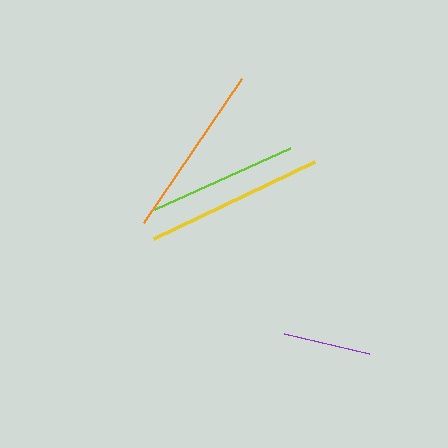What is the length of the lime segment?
The lime segment is approximately 149 pixels long.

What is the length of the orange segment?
The orange segment is approximately 174 pixels long.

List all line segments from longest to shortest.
From longest to shortest: yellow, orange, lime, purple.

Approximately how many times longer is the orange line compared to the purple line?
The orange line is approximately 2.0 times the length of the purple line.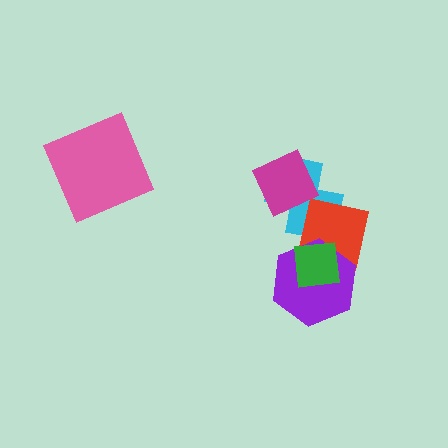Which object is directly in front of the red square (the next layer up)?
The purple hexagon is directly in front of the red square.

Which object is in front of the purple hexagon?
The green square is in front of the purple hexagon.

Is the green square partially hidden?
No, no other shape covers it.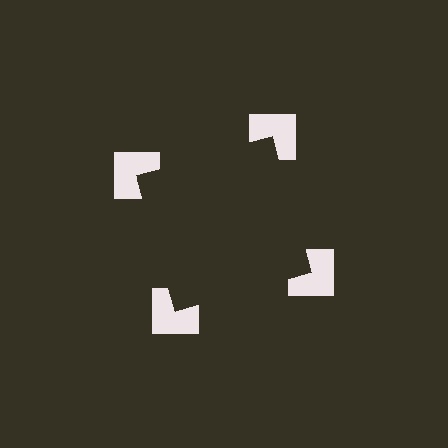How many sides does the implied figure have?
4 sides.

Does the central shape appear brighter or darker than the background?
It typically appears slightly darker than the background, even though no actual brightness change is drawn.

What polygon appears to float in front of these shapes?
An illusory square — its edges are inferred from the aligned wedge cuts in the notched squares, not physically drawn.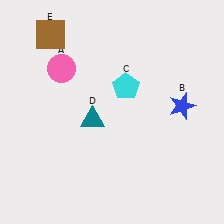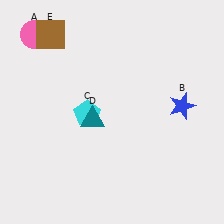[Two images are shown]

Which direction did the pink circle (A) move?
The pink circle (A) moved up.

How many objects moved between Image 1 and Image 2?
2 objects moved between the two images.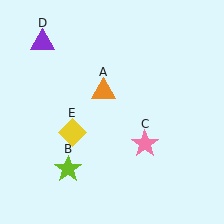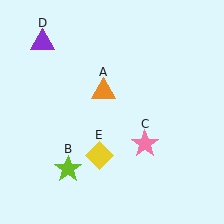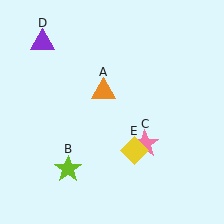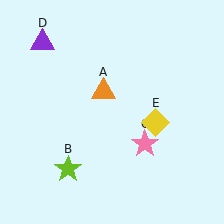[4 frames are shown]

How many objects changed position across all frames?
1 object changed position: yellow diamond (object E).